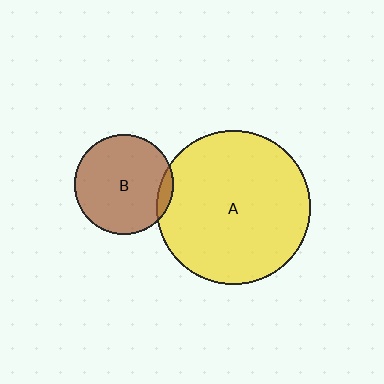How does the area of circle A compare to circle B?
Approximately 2.4 times.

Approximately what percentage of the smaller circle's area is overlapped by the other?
Approximately 10%.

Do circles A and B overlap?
Yes.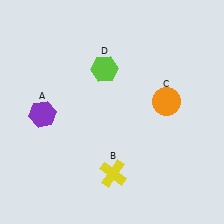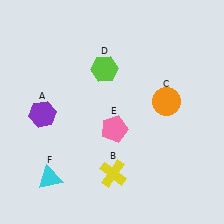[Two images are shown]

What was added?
A pink pentagon (E), a cyan triangle (F) were added in Image 2.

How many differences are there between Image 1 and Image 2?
There are 2 differences between the two images.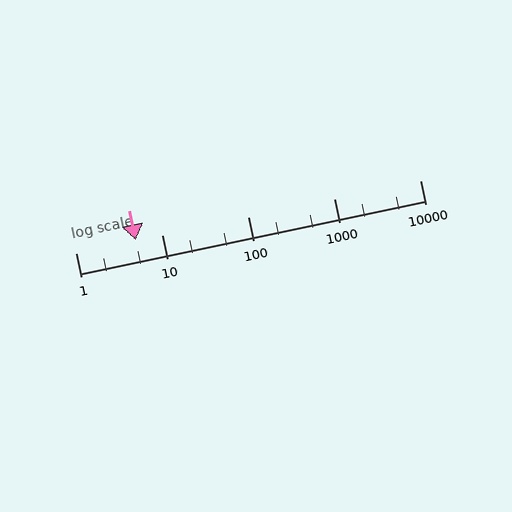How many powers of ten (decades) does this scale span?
The scale spans 4 decades, from 1 to 10000.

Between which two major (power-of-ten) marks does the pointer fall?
The pointer is between 1 and 10.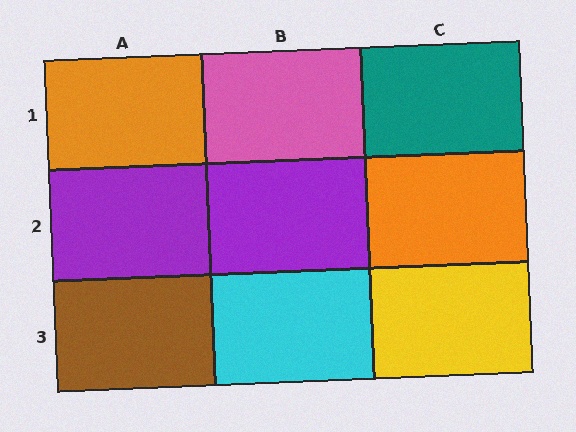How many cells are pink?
1 cell is pink.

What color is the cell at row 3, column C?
Yellow.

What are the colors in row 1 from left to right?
Orange, pink, teal.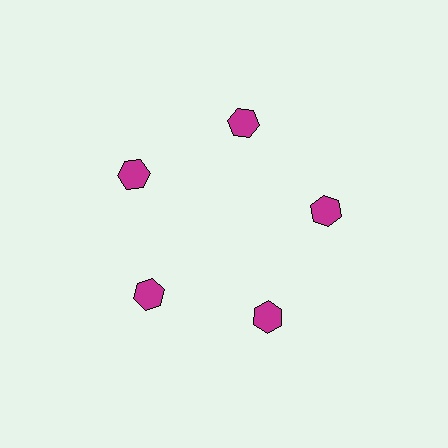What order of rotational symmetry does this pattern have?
This pattern has 5-fold rotational symmetry.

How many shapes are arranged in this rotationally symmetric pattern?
There are 5 shapes, arranged in 5 groups of 1.